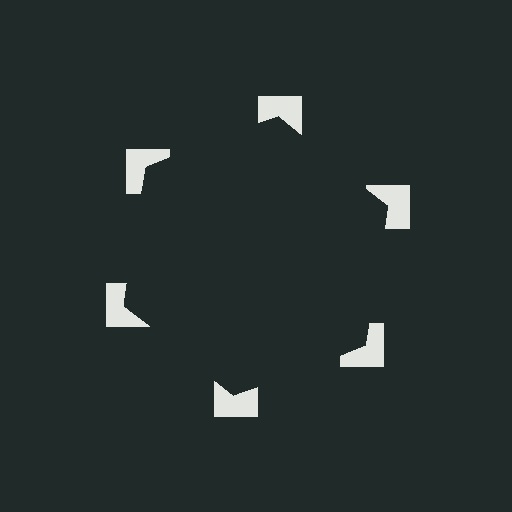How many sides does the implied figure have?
6 sides.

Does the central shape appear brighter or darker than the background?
It typically appears slightly darker than the background, even though no actual brightness change is drawn.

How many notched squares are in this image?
There are 6 — one at each vertex of the illusory hexagon.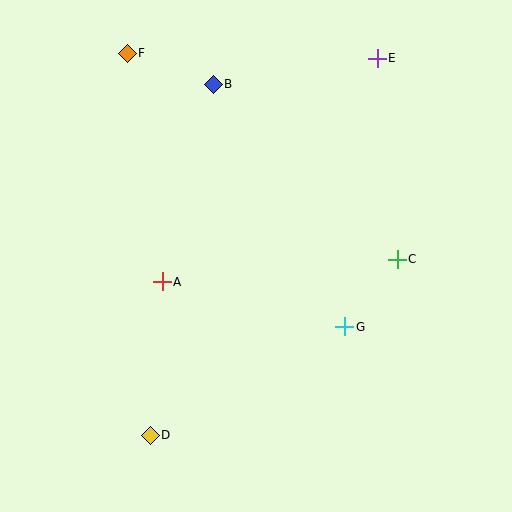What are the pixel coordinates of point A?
Point A is at (162, 282).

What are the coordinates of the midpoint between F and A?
The midpoint between F and A is at (145, 167).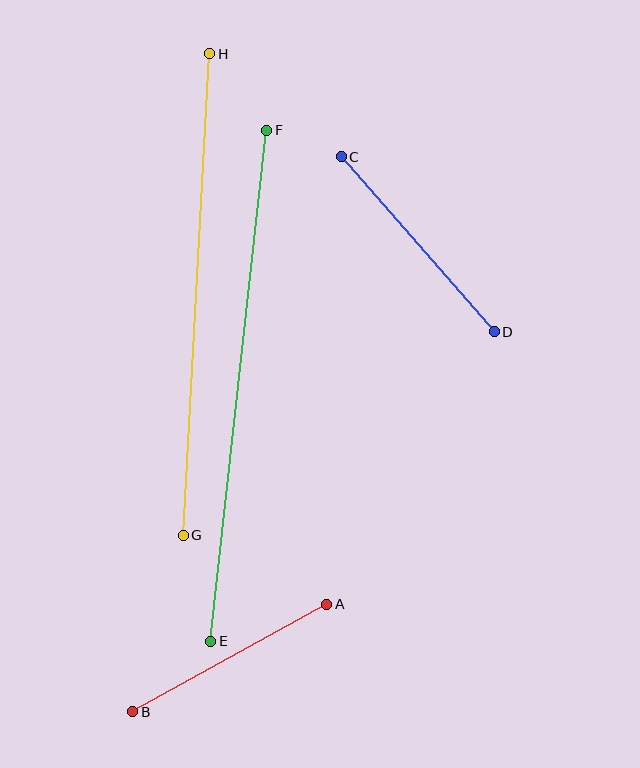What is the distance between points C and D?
The distance is approximately 233 pixels.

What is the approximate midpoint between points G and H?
The midpoint is at approximately (196, 295) pixels.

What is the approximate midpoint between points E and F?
The midpoint is at approximately (239, 386) pixels.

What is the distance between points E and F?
The distance is approximately 514 pixels.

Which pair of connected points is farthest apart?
Points E and F are farthest apart.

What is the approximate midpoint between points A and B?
The midpoint is at approximately (230, 658) pixels.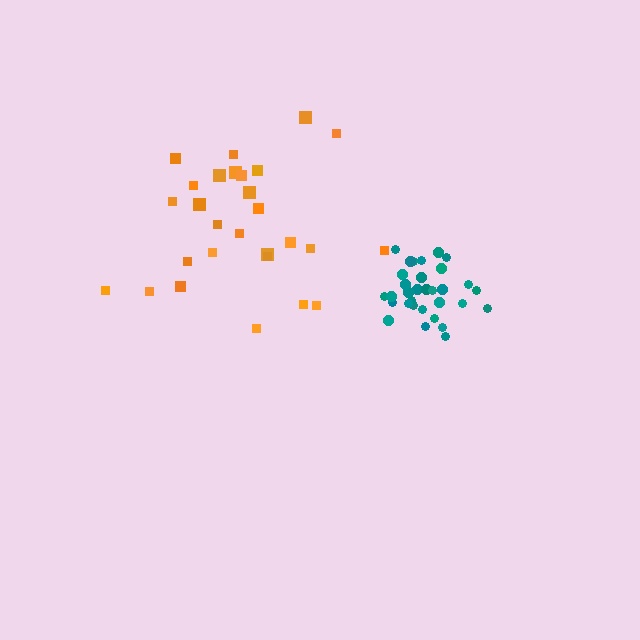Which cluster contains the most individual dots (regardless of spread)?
Teal (32).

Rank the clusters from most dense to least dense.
teal, orange.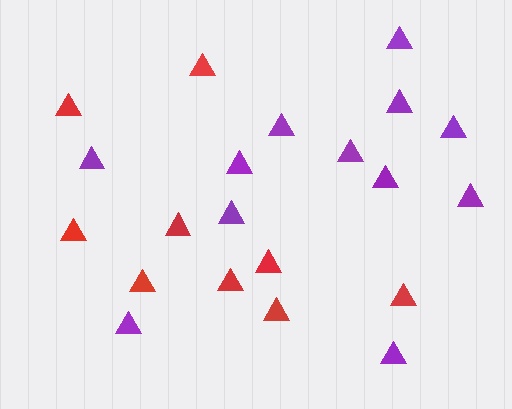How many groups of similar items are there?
There are 2 groups: one group of purple triangles (12) and one group of red triangles (9).